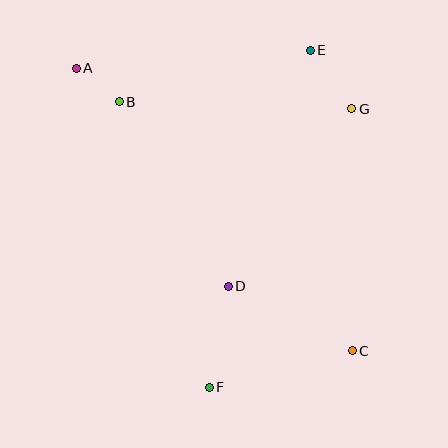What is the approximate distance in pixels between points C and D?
The distance between C and D is approximately 140 pixels.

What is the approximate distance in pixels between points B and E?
The distance between B and E is approximately 198 pixels.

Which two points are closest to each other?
Points A and B are closest to each other.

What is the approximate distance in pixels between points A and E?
The distance between A and E is approximately 235 pixels.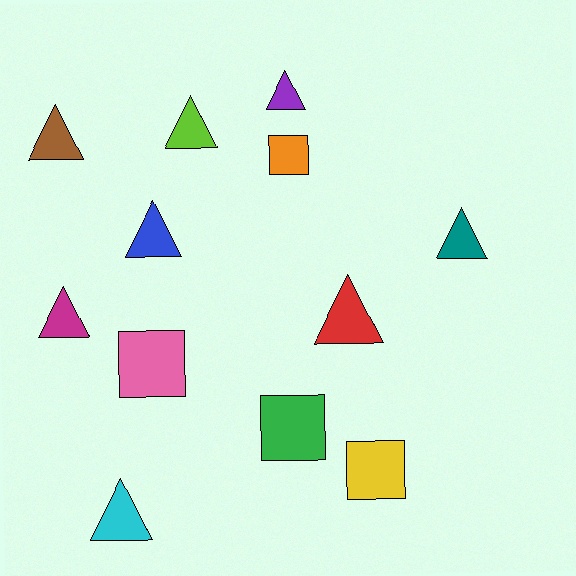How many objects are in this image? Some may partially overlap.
There are 12 objects.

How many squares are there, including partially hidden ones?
There are 4 squares.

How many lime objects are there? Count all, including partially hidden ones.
There is 1 lime object.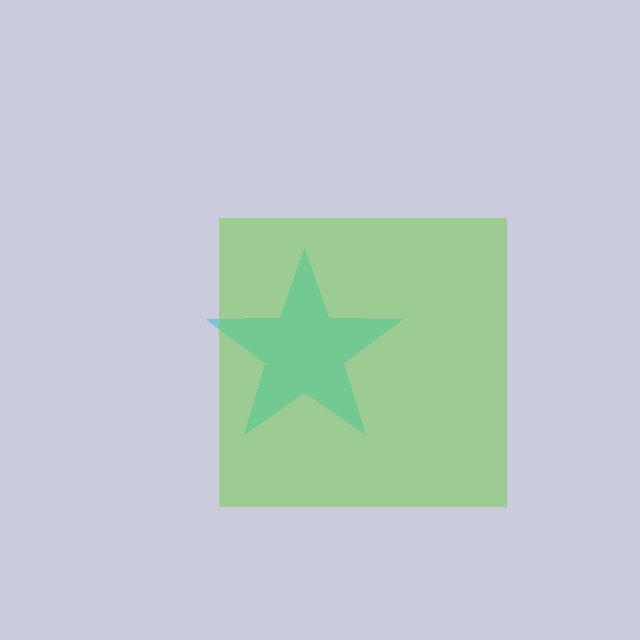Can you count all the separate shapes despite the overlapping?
Yes, there are 2 separate shapes.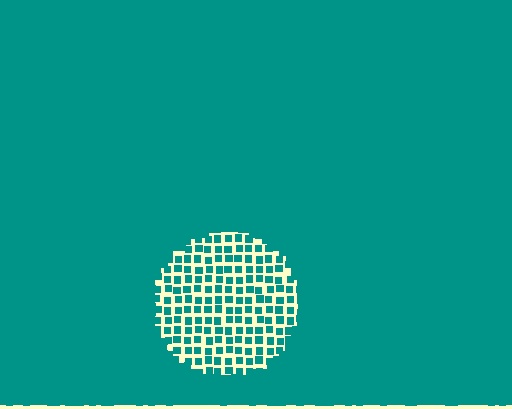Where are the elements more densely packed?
The elements are more densely packed outside the circle boundary.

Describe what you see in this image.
The image contains small teal elements arranged at two different densities. A circle-shaped region is visible where the elements are less densely packed than the surrounding area.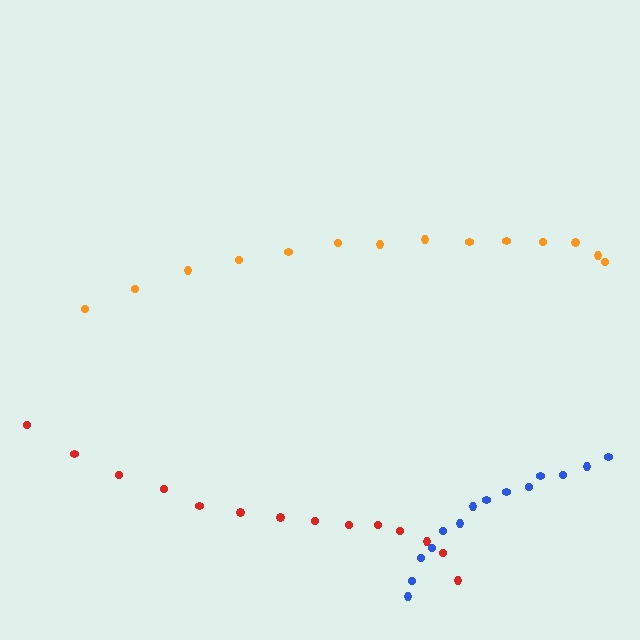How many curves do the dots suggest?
There are 3 distinct paths.